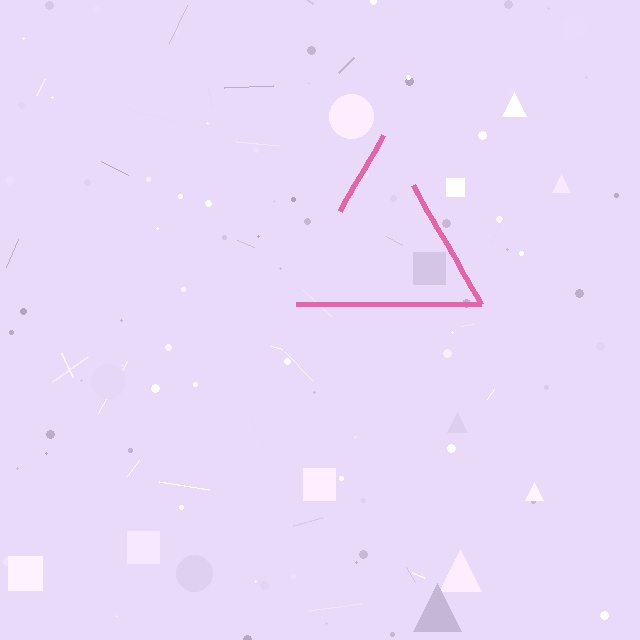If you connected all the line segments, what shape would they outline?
They would outline a triangle.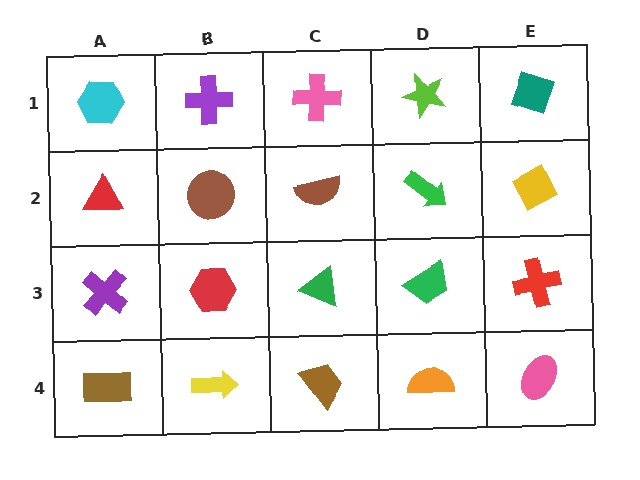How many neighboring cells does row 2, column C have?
4.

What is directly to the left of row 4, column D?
A brown trapezoid.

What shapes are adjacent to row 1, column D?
A green arrow (row 2, column D), a pink cross (row 1, column C), a teal diamond (row 1, column E).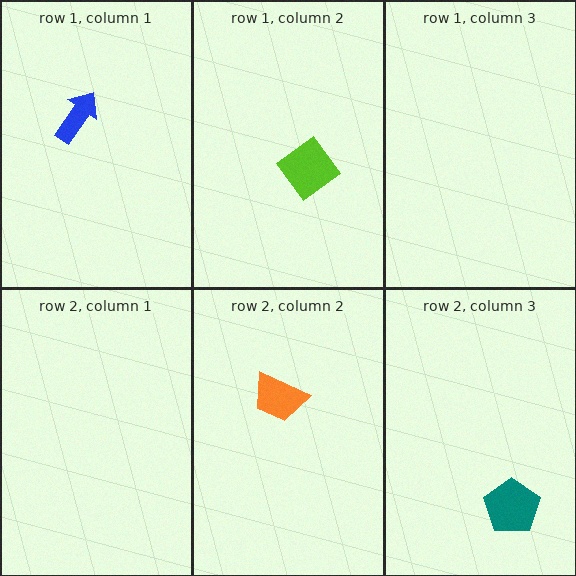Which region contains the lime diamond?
The row 1, column 2 region.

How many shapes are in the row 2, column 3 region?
1.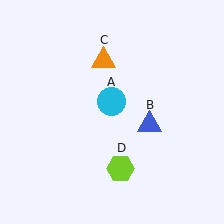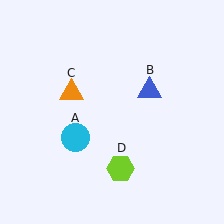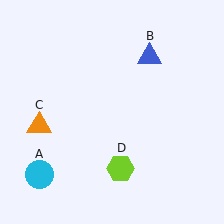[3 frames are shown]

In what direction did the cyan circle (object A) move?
The cyan circle (object A) moved down and to the left.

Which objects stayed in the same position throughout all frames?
Lime hexagon (object D) remained stationary.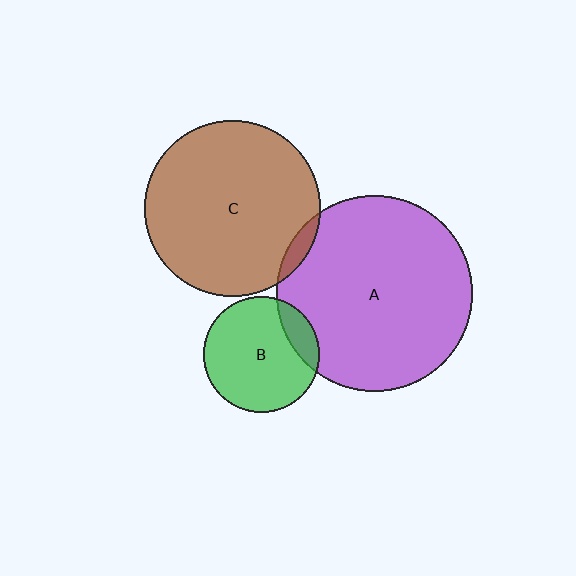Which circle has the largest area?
Circle A (purple).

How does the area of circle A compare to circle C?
Approximately 1.2 times.